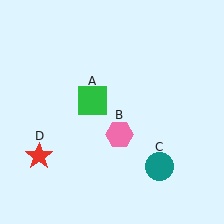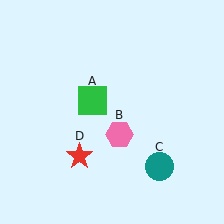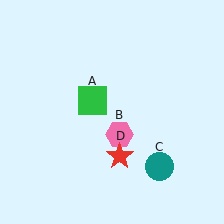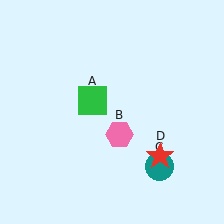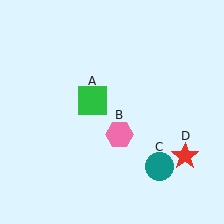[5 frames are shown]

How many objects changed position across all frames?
1 object changed position: red star (object D).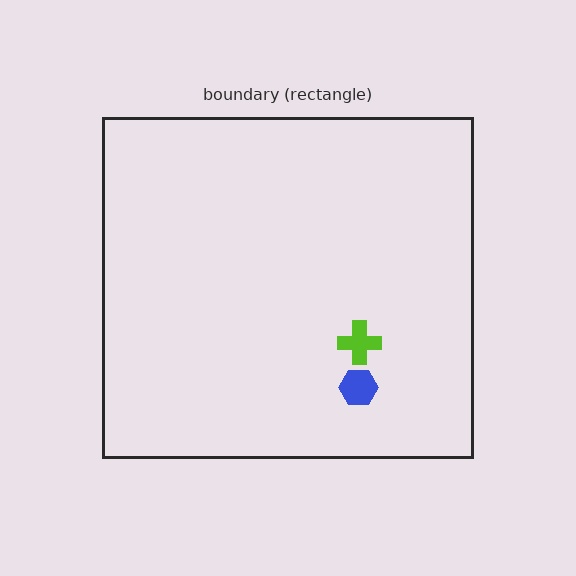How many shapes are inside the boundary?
2 inside, 0 outside.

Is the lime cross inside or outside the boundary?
Inside.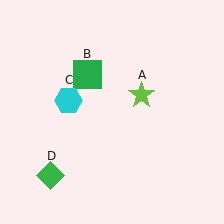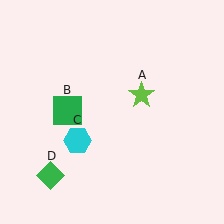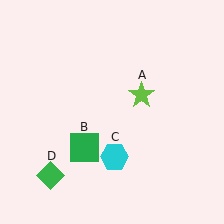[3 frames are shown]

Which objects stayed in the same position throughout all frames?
Lime star (object A) and green diamond (object D) remained stationary.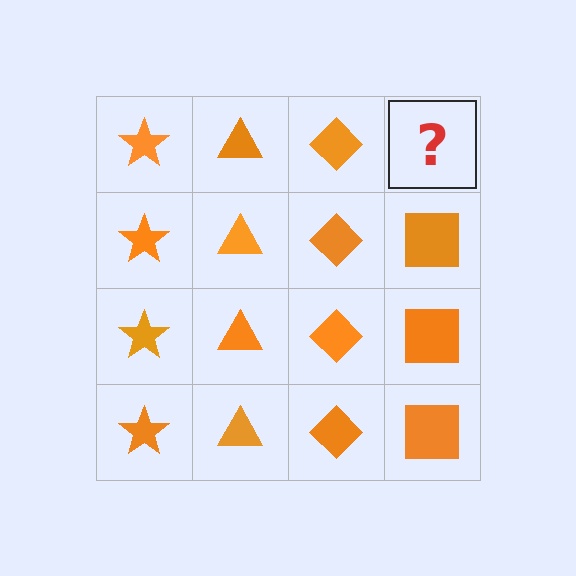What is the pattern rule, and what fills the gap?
The rule is that each column has a consistent shape. The gap should be filled with an orange square.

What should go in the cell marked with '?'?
The missing cell should contain an orange square.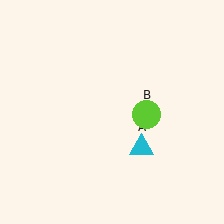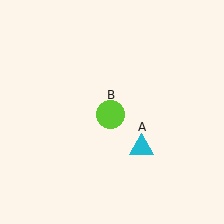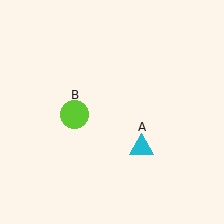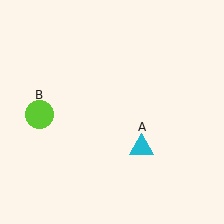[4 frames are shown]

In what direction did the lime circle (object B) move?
The lime circle (object B) moved left.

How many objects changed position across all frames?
1 object changed position: lime circle (object B).